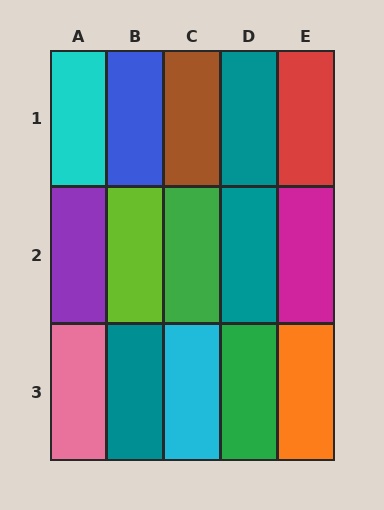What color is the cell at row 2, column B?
Lime.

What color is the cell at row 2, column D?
Teal.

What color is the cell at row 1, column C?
Brown.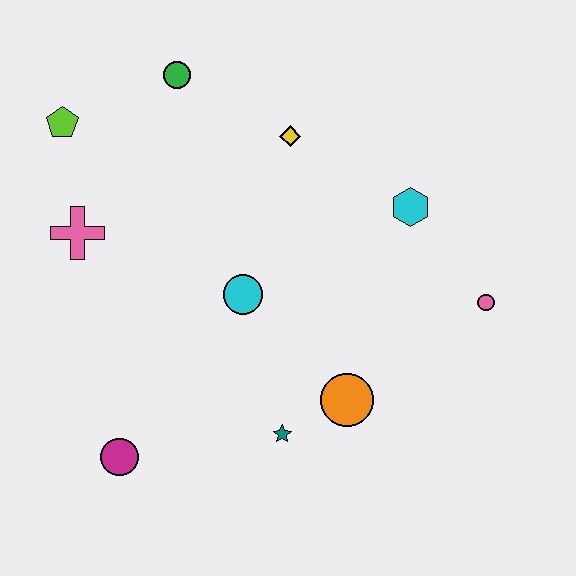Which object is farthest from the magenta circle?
The pink circle is farthest from the magenta circle.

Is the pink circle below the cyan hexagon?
Yes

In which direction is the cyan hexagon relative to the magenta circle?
The cyan hexagon is to the right of the magenta circle.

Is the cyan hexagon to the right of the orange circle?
Yes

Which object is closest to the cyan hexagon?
The pink circle is closest to the cyan hexagon.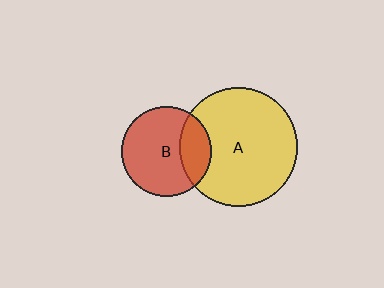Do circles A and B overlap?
Yes.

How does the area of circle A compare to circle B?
Approximately 1.7 times.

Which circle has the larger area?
Circle A (yellow).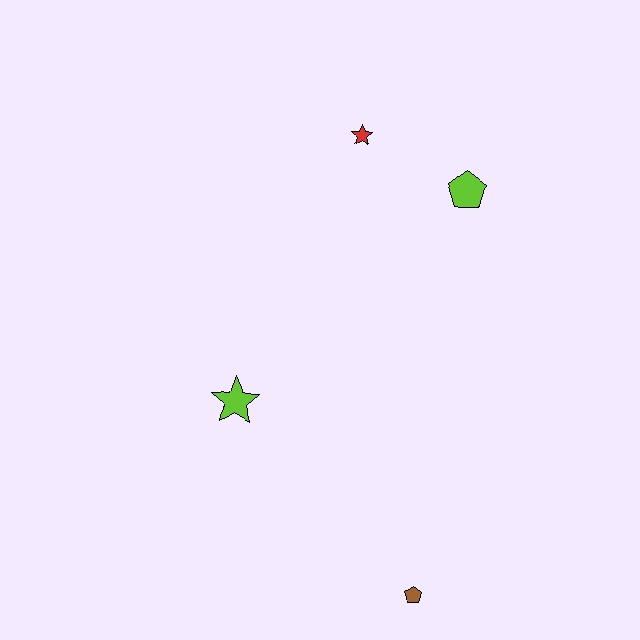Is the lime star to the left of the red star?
Yes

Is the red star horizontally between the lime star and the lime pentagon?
Yes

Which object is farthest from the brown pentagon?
The red star is farthest from the brown pentagon.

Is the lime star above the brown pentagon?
Yes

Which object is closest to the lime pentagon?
The red star is closest to the lime pentagon.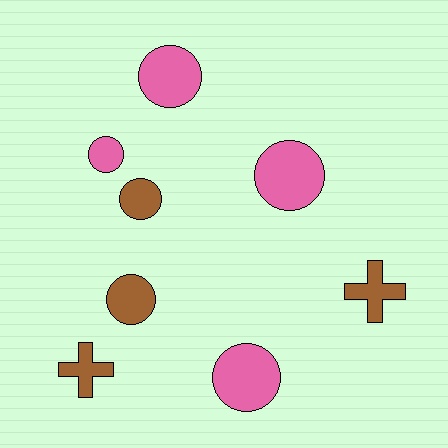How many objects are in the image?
There are 8 objects.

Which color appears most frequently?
Pink, with 4 objects.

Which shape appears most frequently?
Circle, with 6 objects.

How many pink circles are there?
There are 4 pink circles.